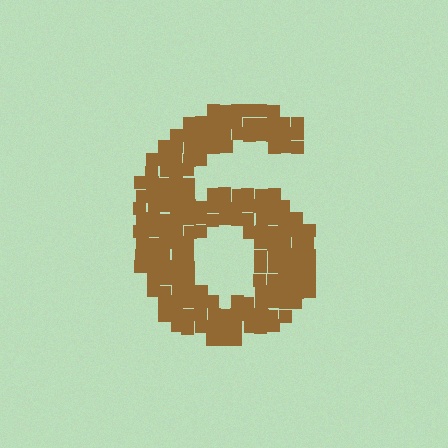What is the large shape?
The large shape is the digit 6.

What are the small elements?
The small elements are squares.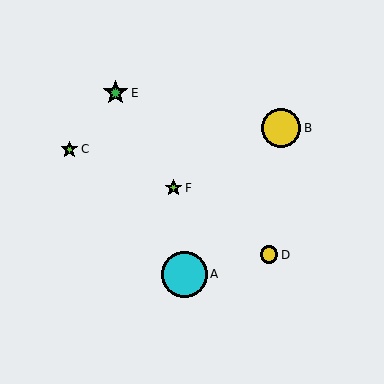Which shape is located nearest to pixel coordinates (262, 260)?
The yellow circle (labeled D) at (269, 255) is nearest to that location.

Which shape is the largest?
The cyan circle (labeled A) is the largest.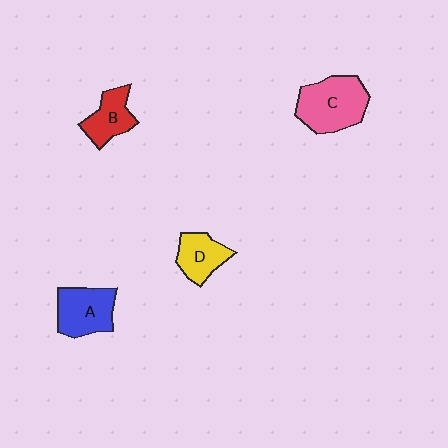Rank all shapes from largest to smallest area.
From largest to smallest: C (pink), A (blue), B (red), D (yellow).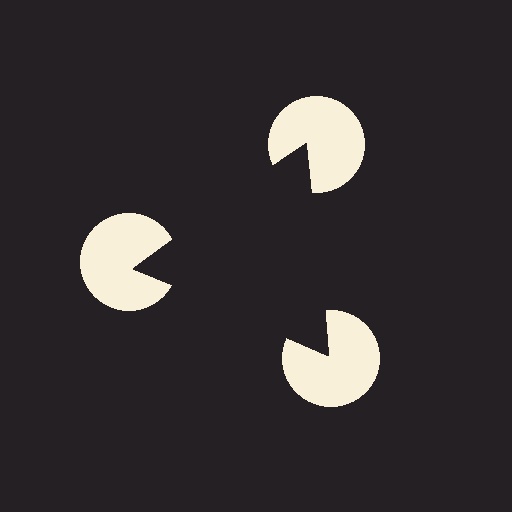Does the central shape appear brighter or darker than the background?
It typically appears slightly darker than the background, even though no actual brightness change is drawn.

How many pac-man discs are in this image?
There are 3 — one at each vertex of the illusory triangle.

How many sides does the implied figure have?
3 sides.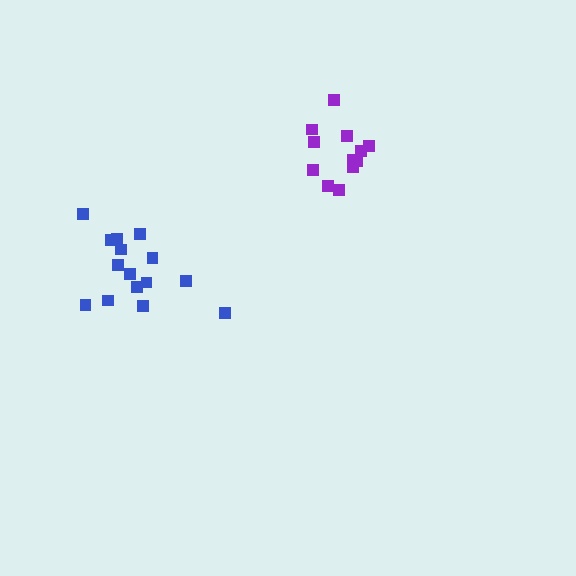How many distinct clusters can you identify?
There are 2 distinct clusters.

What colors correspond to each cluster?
The clusters are colored: blue, purple.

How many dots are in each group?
Group 1: 15 dots, Group 2: 12 dots (27 total).